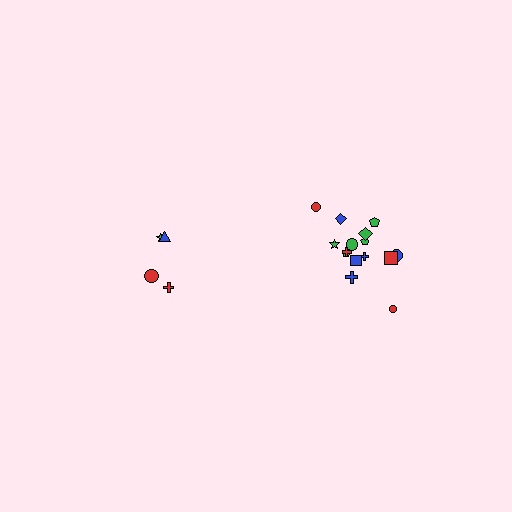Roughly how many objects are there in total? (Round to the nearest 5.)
Roughly 20 objects in total.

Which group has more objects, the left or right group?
The right group.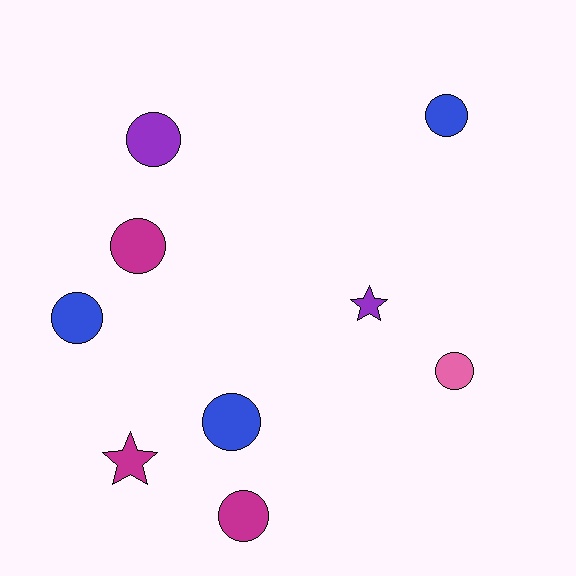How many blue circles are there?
There are 3 blue circles.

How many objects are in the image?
There are 9 objects.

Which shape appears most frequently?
Circle, with 7 objects.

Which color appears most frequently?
Blue, with 3 objects.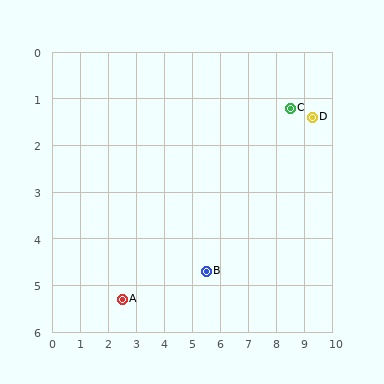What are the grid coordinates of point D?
Point D is at approximately (9.3, 1.4).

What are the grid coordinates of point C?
Point C is at approximately (8.5, 1.2).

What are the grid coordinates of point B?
Point B is at approximately (5.5, 4.7).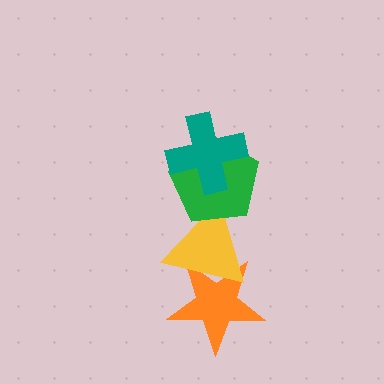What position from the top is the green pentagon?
The green pentagon is 2nd from the top.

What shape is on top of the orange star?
The yellow triangle is on top of the orange star.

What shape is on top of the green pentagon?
The teal cross is on top of the green pentagon.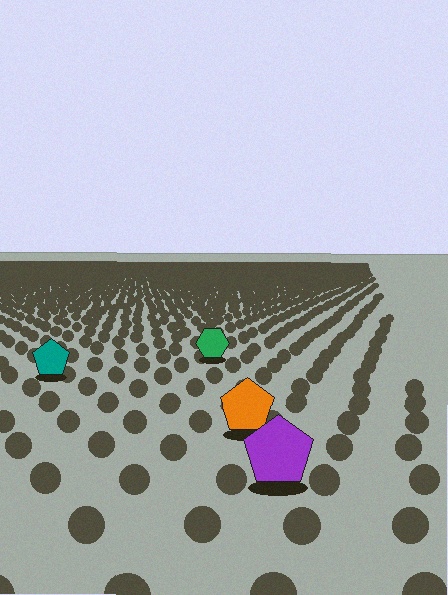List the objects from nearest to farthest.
From nearest to farthest: the purple pentagon, the orange pentagon, the teal pentagon, the green hexagon.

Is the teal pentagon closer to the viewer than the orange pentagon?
No. The orange pentagon is closer — you can tell from the texture gradient: the ground texture is coarser near it.